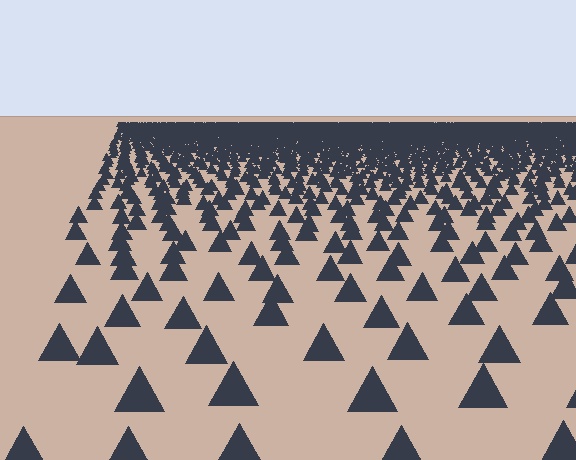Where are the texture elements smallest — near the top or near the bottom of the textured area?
Near the top.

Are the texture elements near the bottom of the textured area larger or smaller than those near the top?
Larger. Near the bottom, elements are closer to the viewer and appear at a bigger on-screen size.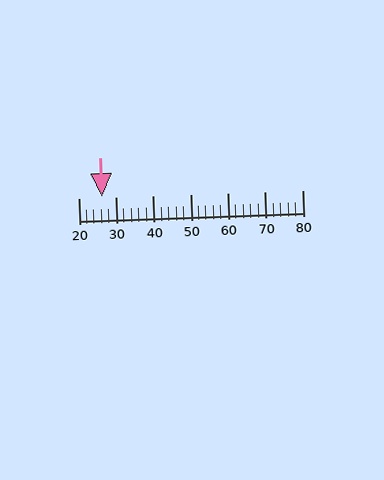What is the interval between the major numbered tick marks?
The major tick marks are spaced 10 units apart.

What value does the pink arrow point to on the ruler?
The pink arrow points to approximately 26.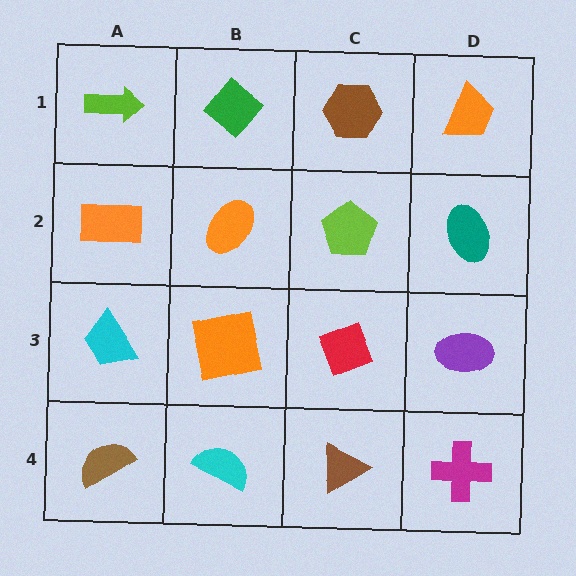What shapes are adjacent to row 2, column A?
A lime arrow (row 1, column A), a cyan trapezoid (row 3, column A), an orange ellipse (row 2, column B).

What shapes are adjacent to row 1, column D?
A teal ellipse (row 2, column D), a brown hexagon (row 1, column C).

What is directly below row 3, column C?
A brown triangle.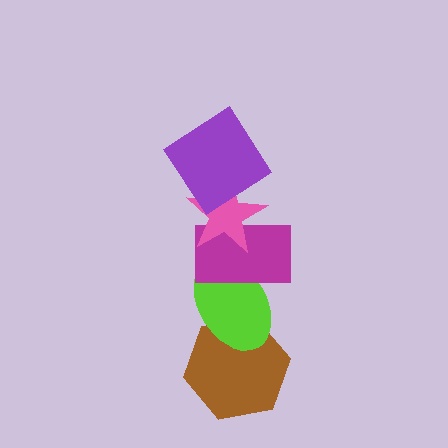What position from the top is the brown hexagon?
The brown hexagon is 5th from the top.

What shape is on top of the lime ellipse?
The magenta rectangle is on top of the lime ellipse.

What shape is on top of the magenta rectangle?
The pink star is on top of the magenta rectangle.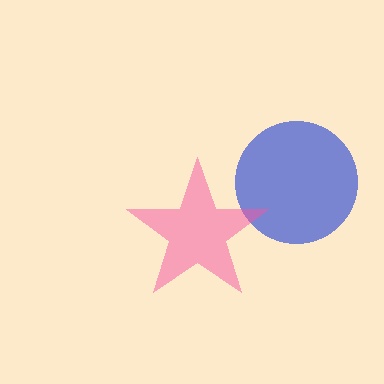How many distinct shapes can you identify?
There are 2 distinct shapes: a blue circle, a pink star.